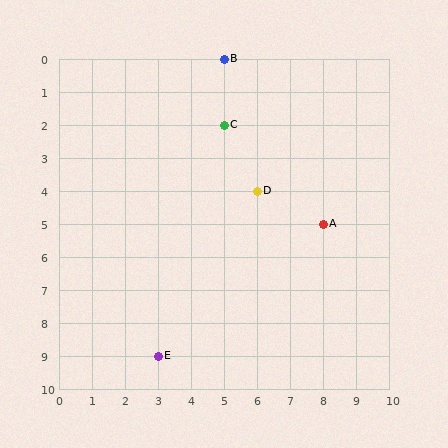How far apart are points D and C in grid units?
Points D and C are 1 column and 2 rows apart (about 2.2 grid units diagonally).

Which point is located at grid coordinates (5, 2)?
Point C is at (5, 2).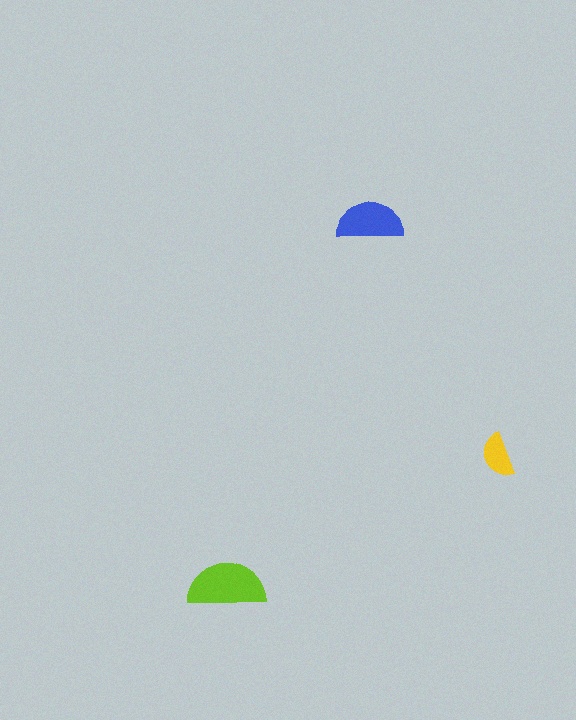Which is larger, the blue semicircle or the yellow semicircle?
The blue one.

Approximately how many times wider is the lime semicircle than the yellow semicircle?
About 2 times wider.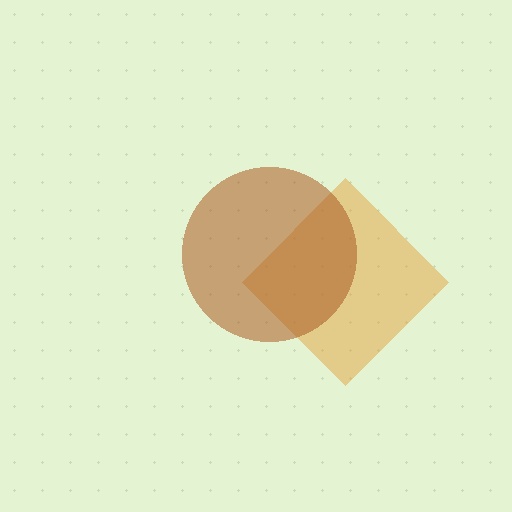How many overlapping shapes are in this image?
There are 2 overlapping shapes in the image.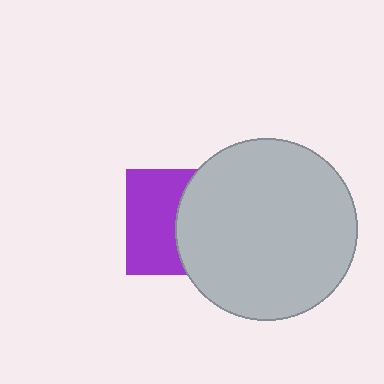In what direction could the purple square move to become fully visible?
The purple square could move left. That would shift it out from behind the light gray circle entirely.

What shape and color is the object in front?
The object in front is a light gray circle.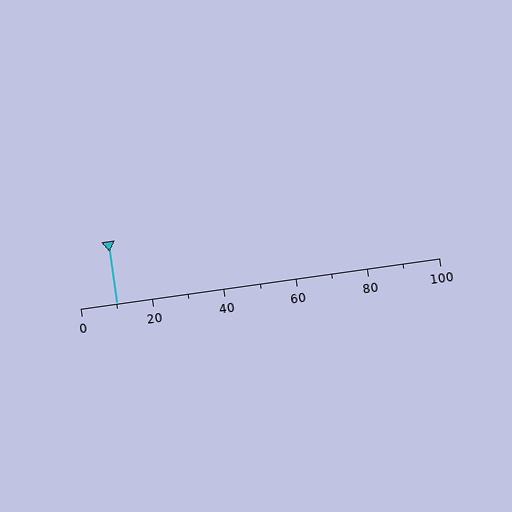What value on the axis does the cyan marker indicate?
The marker indicates approximately 10.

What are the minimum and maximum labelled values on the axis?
The axis runs from 0 to 100.